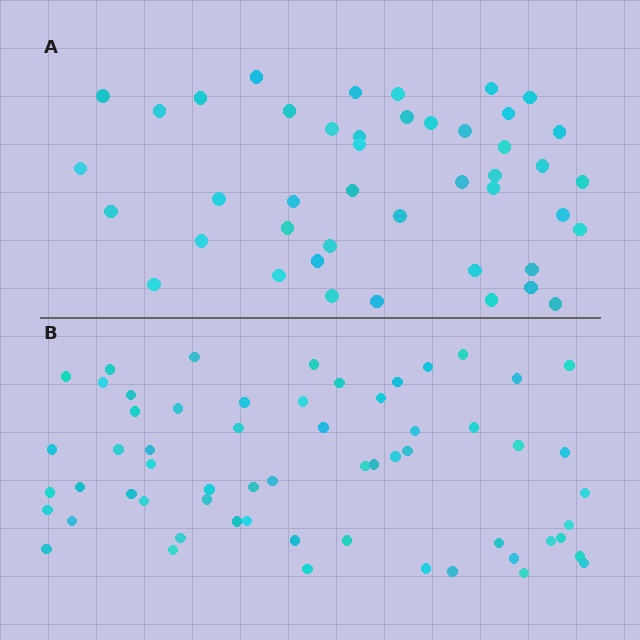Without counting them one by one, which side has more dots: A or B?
Region B (the bottom region) has more dots.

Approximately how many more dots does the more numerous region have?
Region B has approximately 15 more dots than region A.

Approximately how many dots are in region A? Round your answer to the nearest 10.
About 40 dots. (The exact count is 44, which rounds to 40.)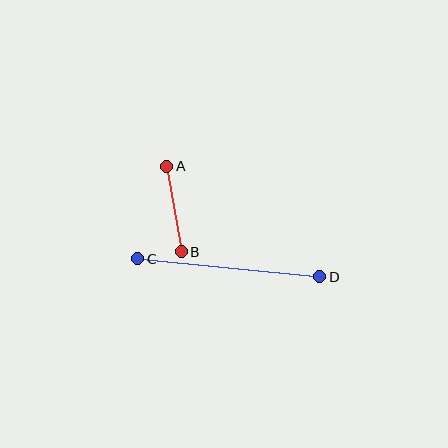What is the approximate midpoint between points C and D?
The midpoint is at approximately (229, 268) pixels.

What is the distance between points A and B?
The distance is approximately 87 pixels.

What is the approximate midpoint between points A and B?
The midpoint is at approximately (174, 209) pixels.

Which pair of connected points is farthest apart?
Points C and D are farthest apart.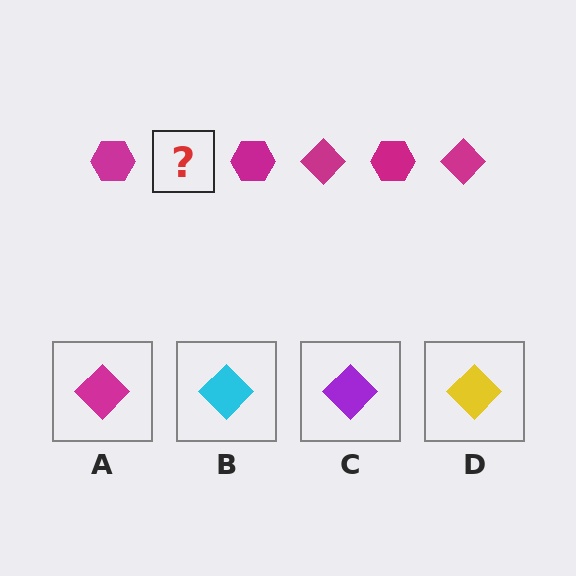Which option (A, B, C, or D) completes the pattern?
A.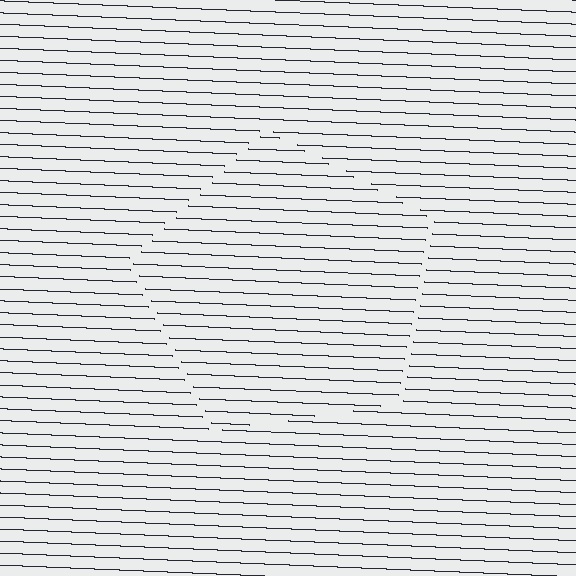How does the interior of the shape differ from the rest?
The interior of the shape contains the same grating, shifted by half a period — the contour is defined by the phase discontinuity where line-ends from the inner and outer gratings abut.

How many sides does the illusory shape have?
5 sides — the line-ends trace a pentagon.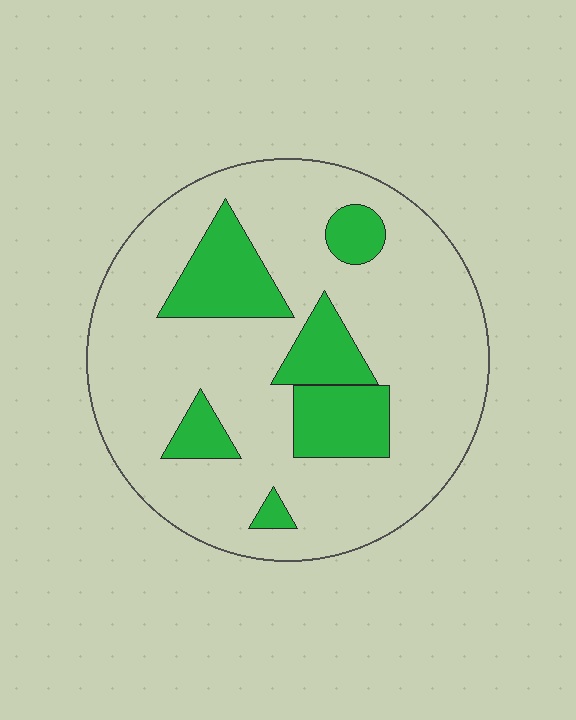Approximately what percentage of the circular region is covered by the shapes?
Approximately 20%.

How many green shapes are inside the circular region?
6.